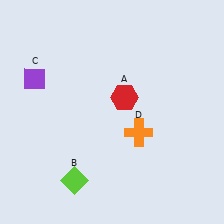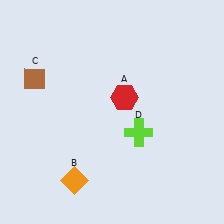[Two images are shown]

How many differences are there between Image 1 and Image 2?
There are 3 differences between the two images.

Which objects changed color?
B changed from lime to orange. C changed from purple to brown. D changed from orange to lime.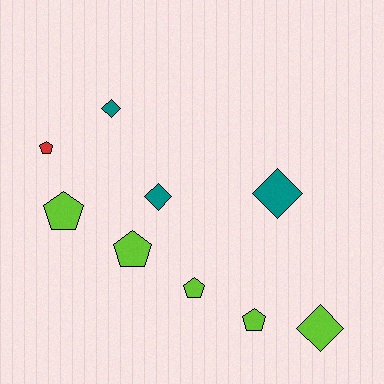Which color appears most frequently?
Lime, with 5 objects.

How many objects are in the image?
There are 9 objects.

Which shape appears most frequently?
Pentagon, with 5 objects.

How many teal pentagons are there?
There are no teal pentagons.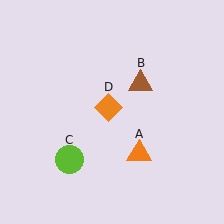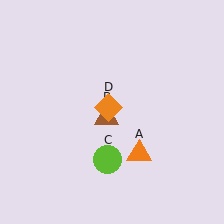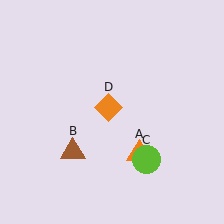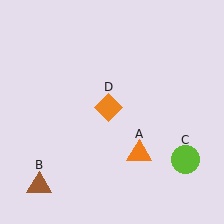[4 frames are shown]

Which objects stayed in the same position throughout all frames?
Orange triangle (object A) and orange diamond (object D) remained stationary.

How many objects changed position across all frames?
2 objects changed position: brown triangle (object B), lime circle (object C).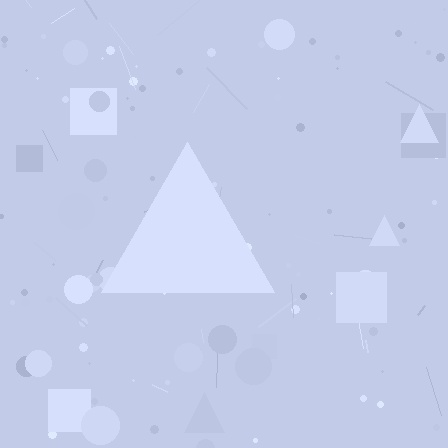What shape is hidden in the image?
A triangle is hidden in the image.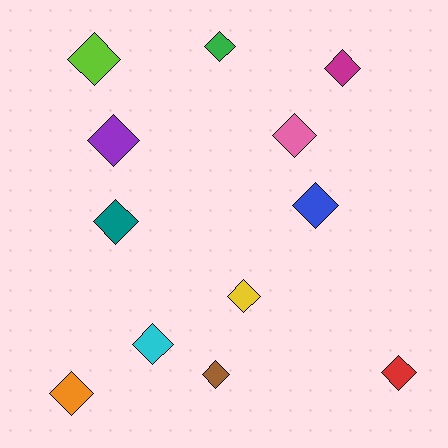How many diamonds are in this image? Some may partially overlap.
There are 12 diamonds.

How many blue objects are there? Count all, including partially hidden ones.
There is 1 blue object.